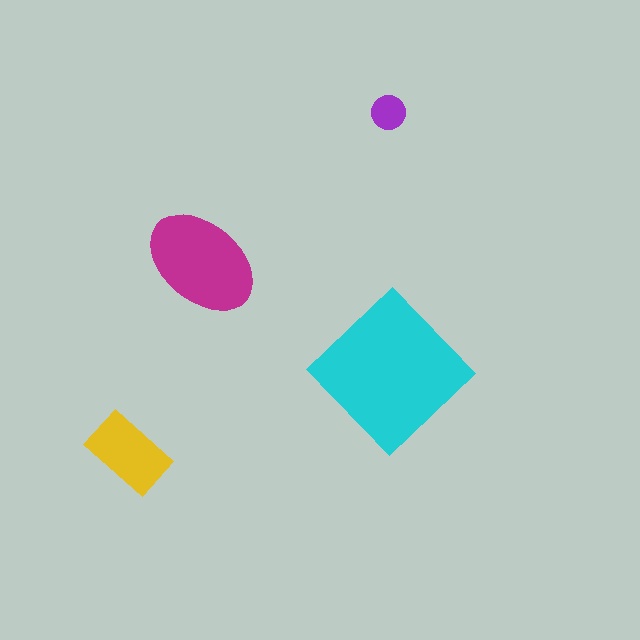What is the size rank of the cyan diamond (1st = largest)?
1st.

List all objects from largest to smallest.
The cyan diamond, the magenta ellipse, the yellow rectangle, the purple circle.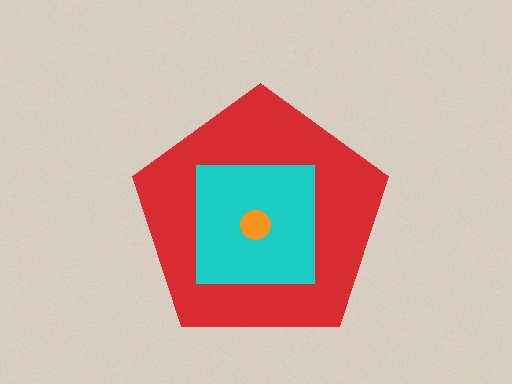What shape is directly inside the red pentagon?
The cyan square.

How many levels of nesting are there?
3.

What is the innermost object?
The orange circle.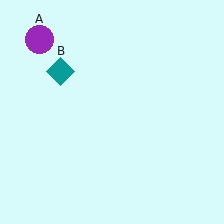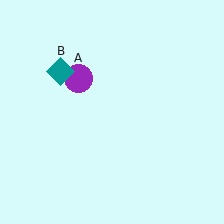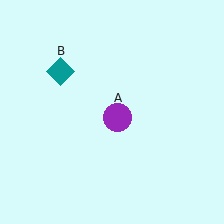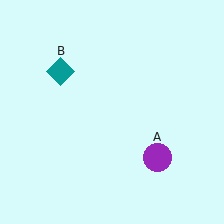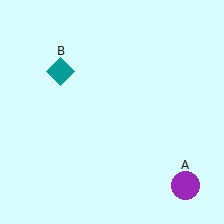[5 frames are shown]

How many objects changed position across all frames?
1 object changed position: purple circle (object A).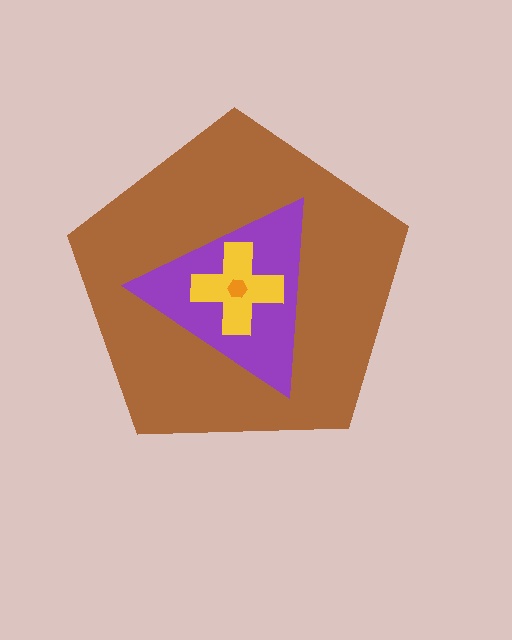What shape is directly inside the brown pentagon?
The purple triangle.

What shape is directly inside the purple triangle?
The yellow cross.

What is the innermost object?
The orange hexagon.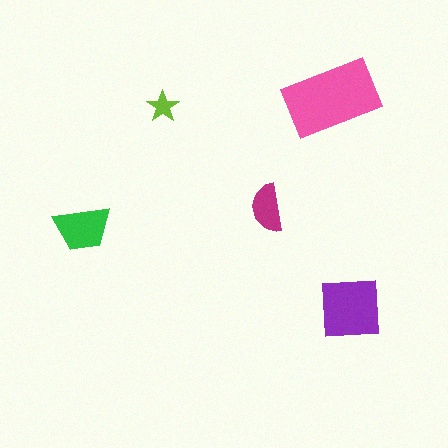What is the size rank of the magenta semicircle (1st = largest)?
4th.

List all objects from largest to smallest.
The pink rectangle, the purple square, the green trapezoid, the magenta semicircle, the lime star.